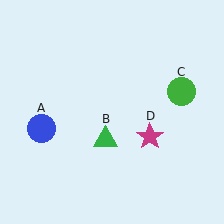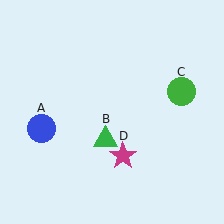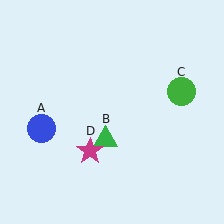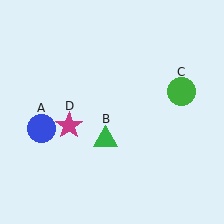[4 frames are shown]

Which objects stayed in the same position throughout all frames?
Blue circle (object A) and green triangle (object B) and green circle (object C) remained stationary.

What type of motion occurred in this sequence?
The magenta star (object D) rotated clockwise around the center of the scene.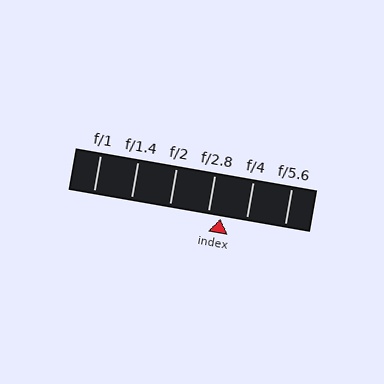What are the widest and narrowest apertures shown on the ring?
The widest aperture shown is f/1 and the narrowest is f/5.6.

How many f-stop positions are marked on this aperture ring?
There are 6 f-stop positions marked.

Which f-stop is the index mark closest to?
The index mark is closest to f/2.8.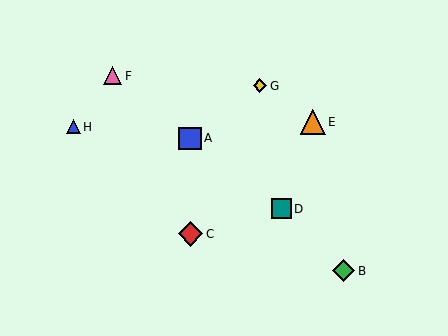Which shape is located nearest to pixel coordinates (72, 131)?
The blue triangle (labeled H) at (73, 127) is nearest to that location.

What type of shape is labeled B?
Shape B is a green diamond.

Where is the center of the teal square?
The center of the teal square is at (281, 209).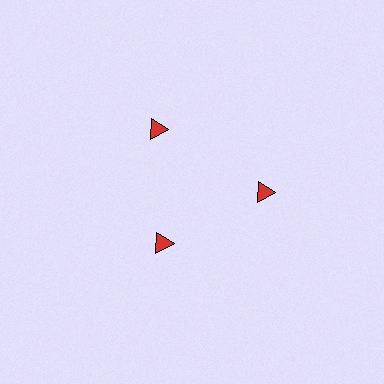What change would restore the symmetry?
The symmetry would be restored by moving it outward, back onto the ring so that all 3 triangles sit at equal angles and equal distance from the center.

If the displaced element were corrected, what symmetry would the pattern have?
It would have 3-fold rotational symmetry — the pattern would map onto itself every 120 degrees.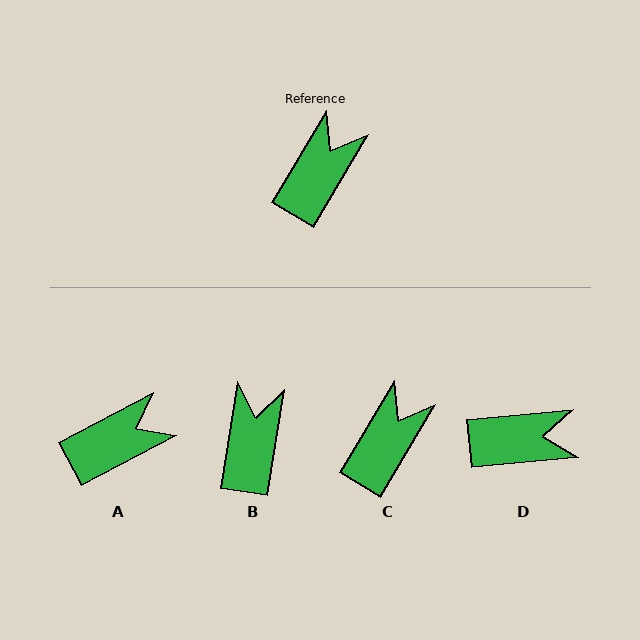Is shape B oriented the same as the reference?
No, it is off by about 21 degrees.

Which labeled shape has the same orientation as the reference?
C.